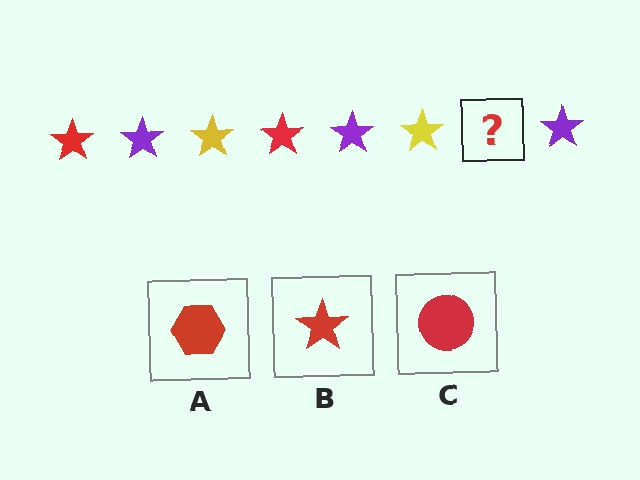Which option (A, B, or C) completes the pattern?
B.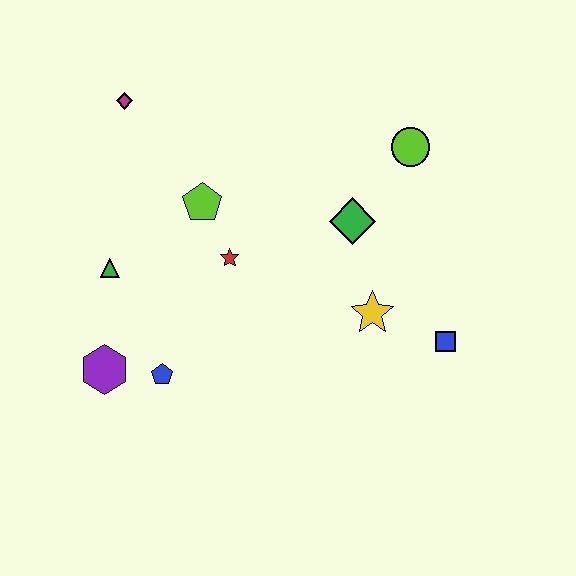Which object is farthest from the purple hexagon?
The lime circle is farthest from the purple hexagon.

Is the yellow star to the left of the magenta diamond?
No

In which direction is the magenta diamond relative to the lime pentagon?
The magenta diamond is above the lime pentagon.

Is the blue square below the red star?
Yes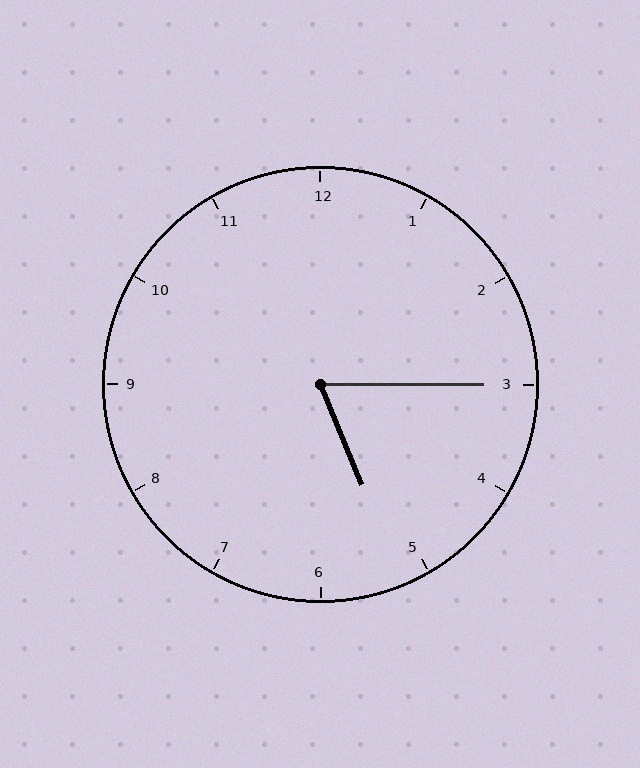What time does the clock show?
5:15.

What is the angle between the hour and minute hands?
Approximately 68 degrees.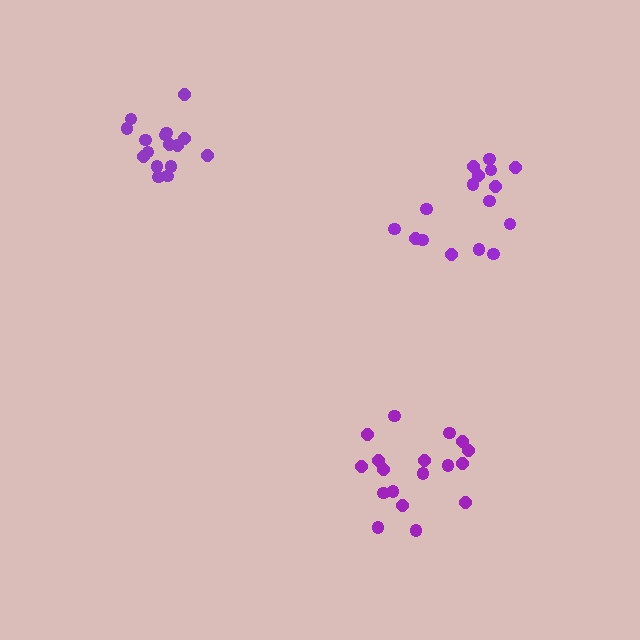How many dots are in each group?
Group 1: 16 dots, Group 2: 16 dots, Group 3: 18 dots (50 total).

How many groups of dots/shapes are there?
There are 3 groups.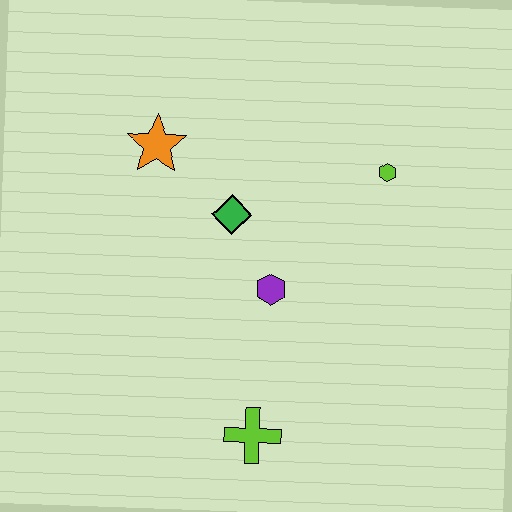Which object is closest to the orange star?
The green diamond is closest to the orange star.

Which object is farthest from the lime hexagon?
The lime cross is farthest from the lime hexagon.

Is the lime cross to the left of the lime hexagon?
Yes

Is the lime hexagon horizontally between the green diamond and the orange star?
No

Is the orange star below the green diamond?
No